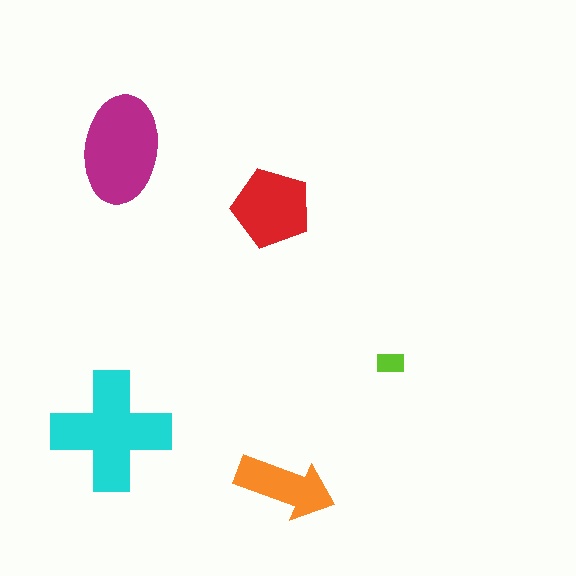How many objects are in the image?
There are 5 objects in the image.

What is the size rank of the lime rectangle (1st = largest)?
5th.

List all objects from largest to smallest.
The cyan cross, the magenta ellipse, the red pentagon, the orange arrow, the lime rectangle.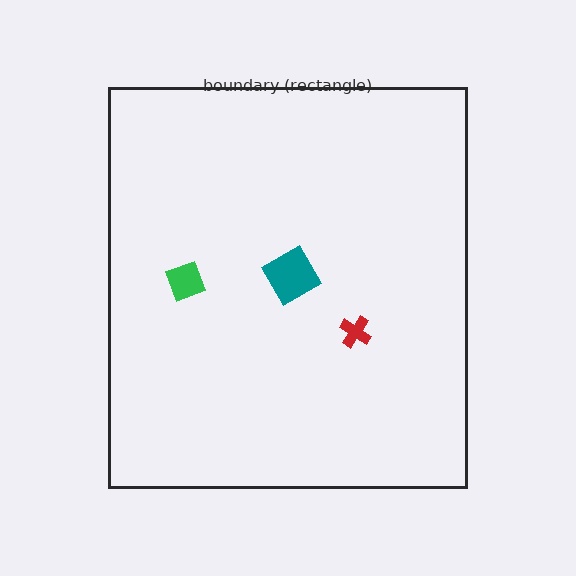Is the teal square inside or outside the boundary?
Inside.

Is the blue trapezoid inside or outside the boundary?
Inside.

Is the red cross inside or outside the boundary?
Inside.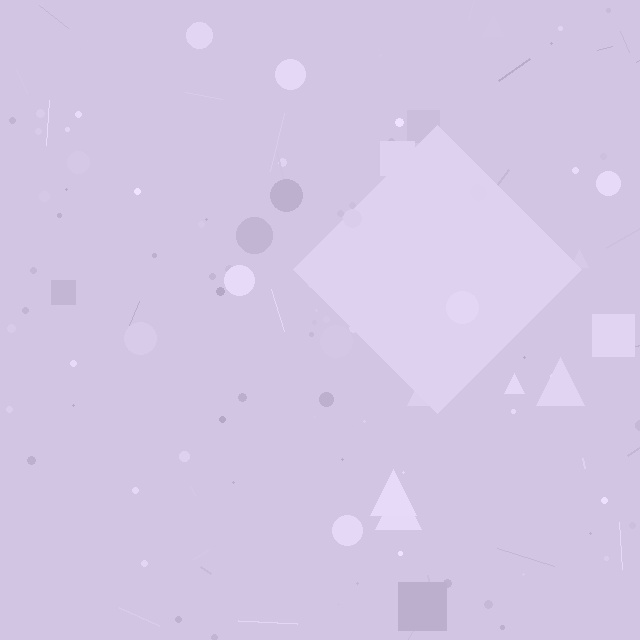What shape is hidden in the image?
A diamond is hidden in the image.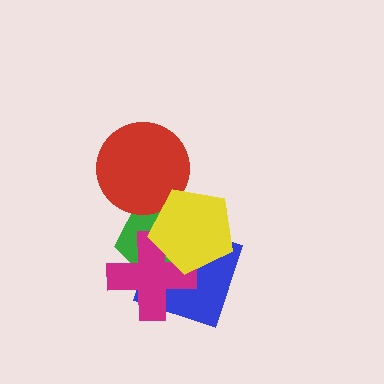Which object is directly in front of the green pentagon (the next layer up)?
The magenta cross is directly in front of the green pentagon.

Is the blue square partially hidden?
Yes, it is partially covered by another shape.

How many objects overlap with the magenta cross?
3 objects overlap with the magenta cross.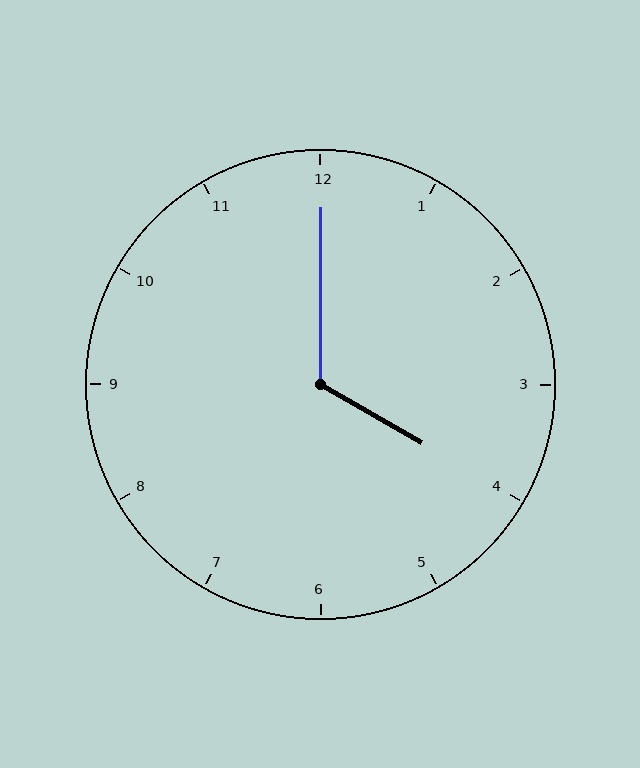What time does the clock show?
4:00.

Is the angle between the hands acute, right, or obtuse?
It is obtuse.